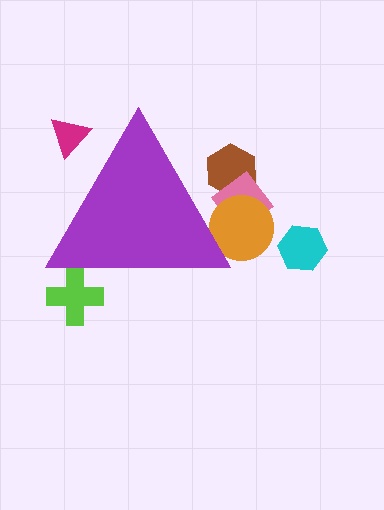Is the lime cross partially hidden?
Yes, the lime cross is partially hidden behind the purple triangle.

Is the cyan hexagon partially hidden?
No, the cyan hexagon is fully visible.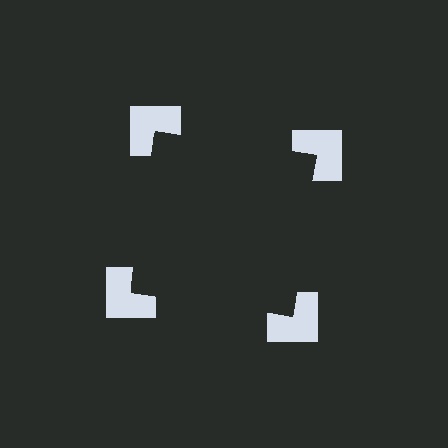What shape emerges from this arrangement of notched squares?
An illusory square — its edges are inferred from the aligned wedge cuts in the notched squares, not physically drawn.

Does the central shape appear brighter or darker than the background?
It typically appears slightly darker than the background, even though no actual brightness change is drawn.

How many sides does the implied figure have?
4 sides.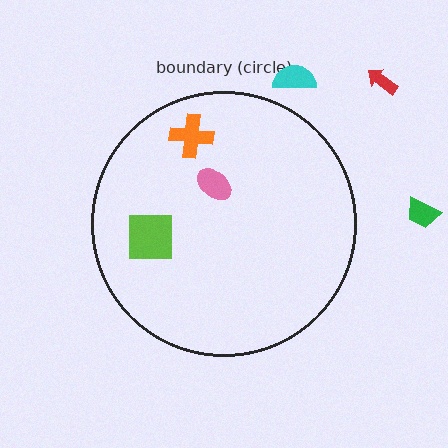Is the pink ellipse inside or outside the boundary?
Inside.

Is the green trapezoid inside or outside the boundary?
Outside.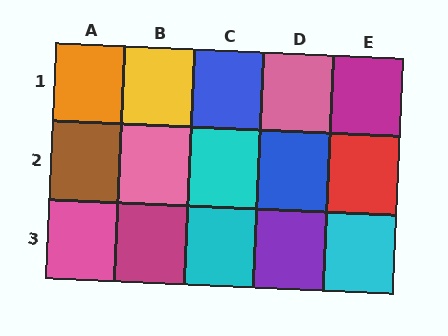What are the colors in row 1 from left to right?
Orange, yellow, blue, pink, magenta.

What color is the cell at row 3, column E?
Cyan.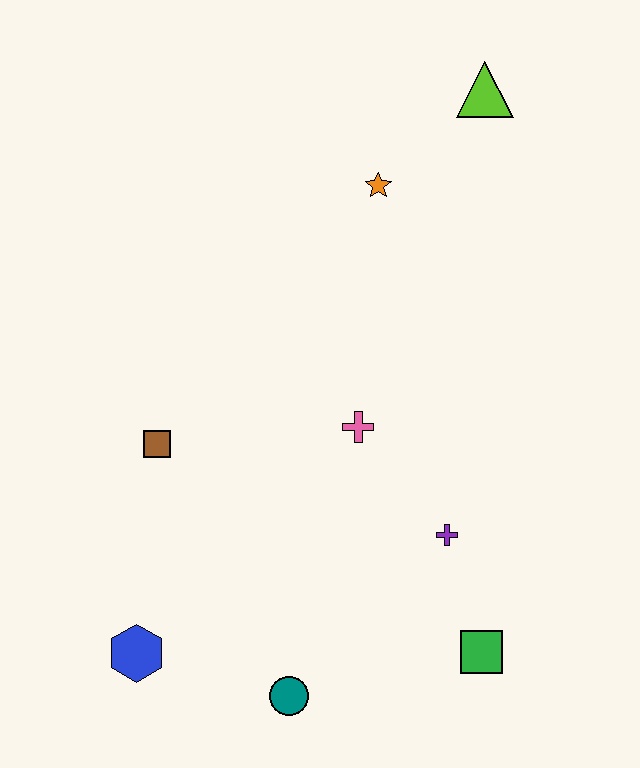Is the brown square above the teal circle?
Yes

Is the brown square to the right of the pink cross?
No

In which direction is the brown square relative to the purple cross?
The brown square is to the left of the purple cross.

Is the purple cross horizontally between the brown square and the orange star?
No